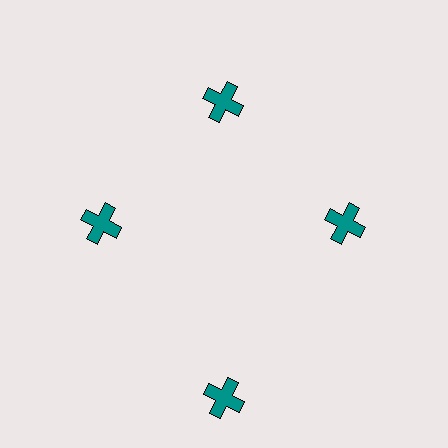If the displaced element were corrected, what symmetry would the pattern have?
It would have 4-fold rotational symmetry — the pattern would map onto itself every 90 degrees.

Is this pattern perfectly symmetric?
No. The 4 teal crosses are arranged in a ring, but one element near the 6 o'clock position is pushed outward from the center, breaking the 4-fold rotational symmetry.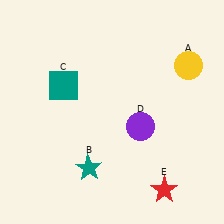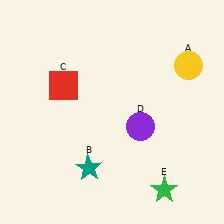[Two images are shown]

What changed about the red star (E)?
In Image 1, E is red. In Image 2, it changed to green.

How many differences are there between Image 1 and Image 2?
There are 2 differences between the two images.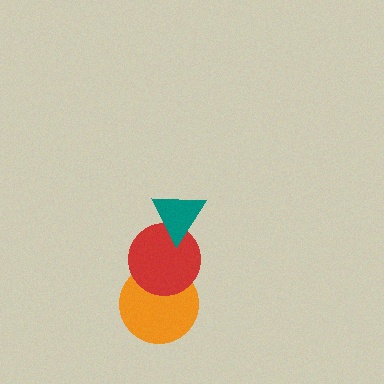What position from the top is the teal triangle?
The teal triangle is 1st from the top.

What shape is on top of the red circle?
The teal triangle is on top of the red circle.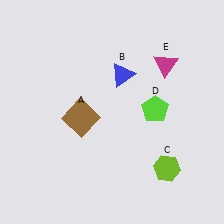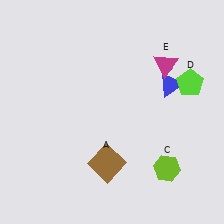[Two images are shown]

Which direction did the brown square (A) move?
The brown square (A) moved down.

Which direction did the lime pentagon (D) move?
The lime pentagon (D) moved right.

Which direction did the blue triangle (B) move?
The blue triangle (B) moved right.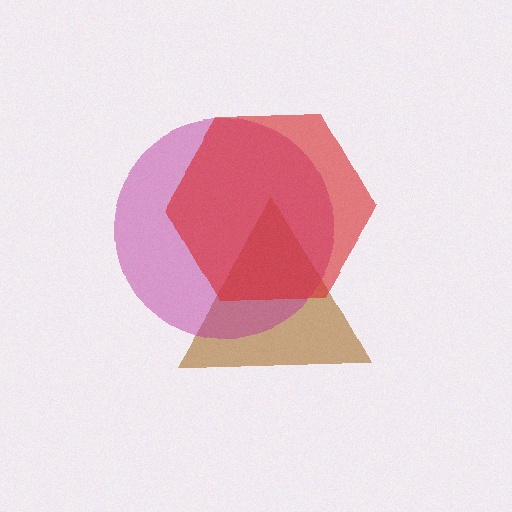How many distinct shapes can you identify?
There are 3 distinct shapes: a brown triangle, a magenta circle, a red hexagon.